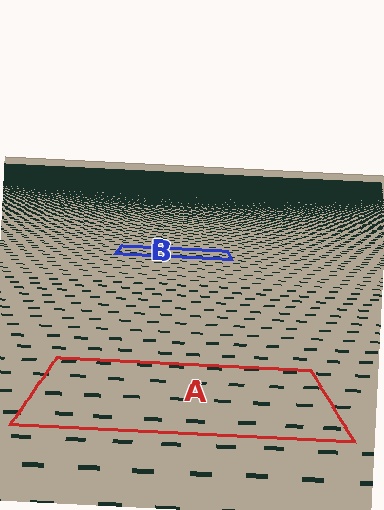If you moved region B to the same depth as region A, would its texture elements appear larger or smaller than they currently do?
They would appear larger. At a closer depth, the same texture elements are projected at a bigger on-screen size.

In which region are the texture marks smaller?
The texture marks are smaller in region B, because it is farther away.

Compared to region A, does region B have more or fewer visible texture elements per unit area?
Region B has more texture elements per unit area — they are packed more densely because it is farther away.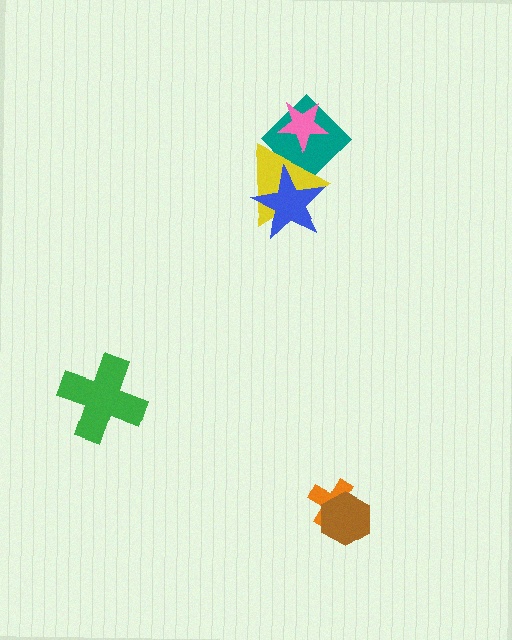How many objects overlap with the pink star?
2 objects overlap with the pink star.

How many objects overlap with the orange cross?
1 object overlaps with the orange cross.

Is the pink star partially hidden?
No, no other shape covers it.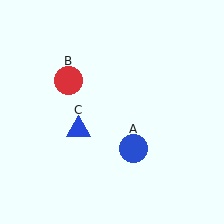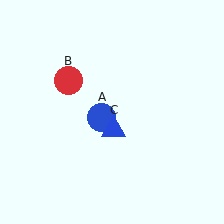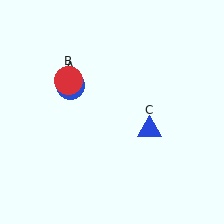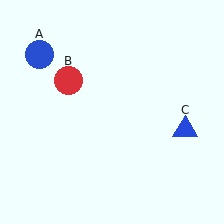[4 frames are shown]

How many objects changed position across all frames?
2 objects changed position: blue circle (object A), blue triangle (object C).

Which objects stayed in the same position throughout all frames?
Red circle (object B) remained stationary.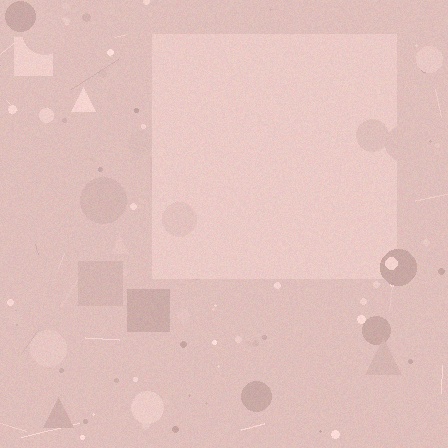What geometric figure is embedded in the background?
A square is embedded in the background.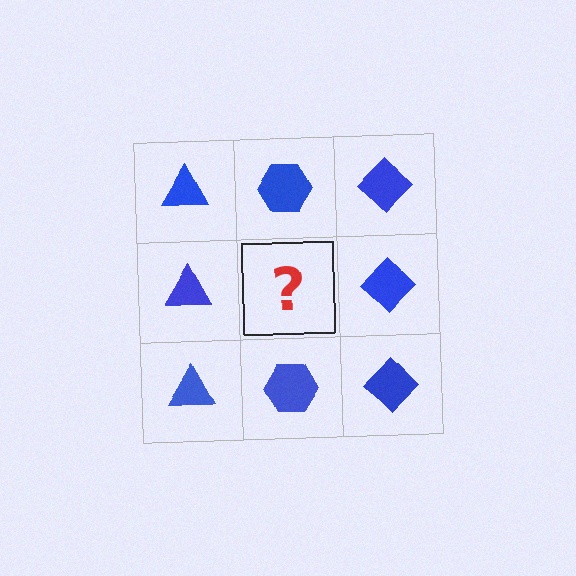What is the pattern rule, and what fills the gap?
The rule is that each column has a consistent shape. The gap should be filled with a blue hexagon.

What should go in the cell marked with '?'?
The missing cell should contain a blue hexagon.